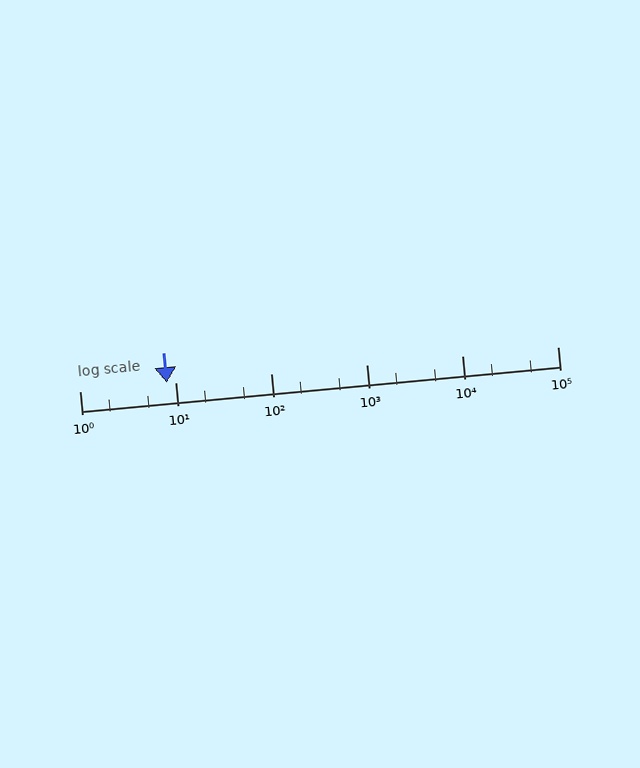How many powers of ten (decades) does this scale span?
The scale spans 5 decades, from 1 to 100000.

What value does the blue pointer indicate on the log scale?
The pointer indicates approximately 8.1.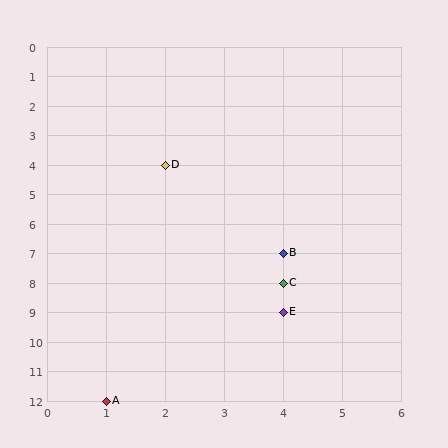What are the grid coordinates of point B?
Point B is at grid coordinates (4, 7).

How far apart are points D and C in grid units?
Points D and C are 2 columns and 4 rows apart (about 4.5 grid units diagonally).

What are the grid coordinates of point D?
Point D is at grid coordinates (2, 4).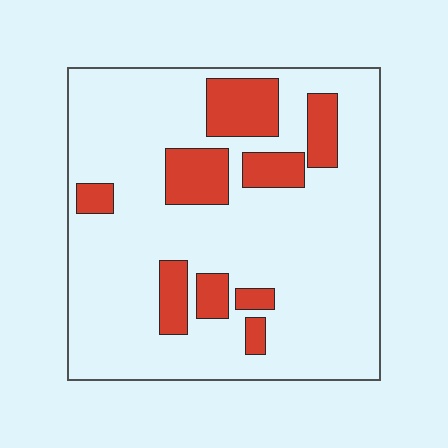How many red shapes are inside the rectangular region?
9.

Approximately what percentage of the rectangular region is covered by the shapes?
Approximately 20%.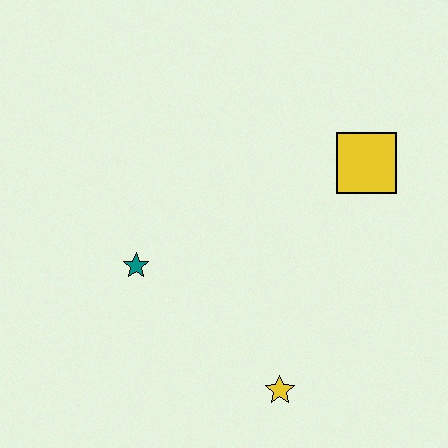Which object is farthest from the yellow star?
The yellow square is farthest from the yellow star.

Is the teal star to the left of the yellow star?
Yes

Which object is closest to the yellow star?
The teal star is closest to the yellow star.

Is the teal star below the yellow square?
Yes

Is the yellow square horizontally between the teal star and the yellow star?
No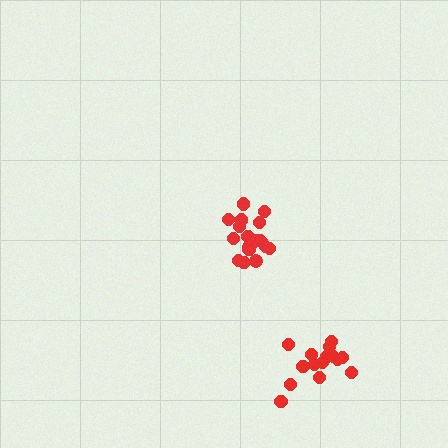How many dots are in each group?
Group 1: 19 dots, Group 2: 16 dots (35 total).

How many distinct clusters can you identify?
There are 2 distinct clusters.